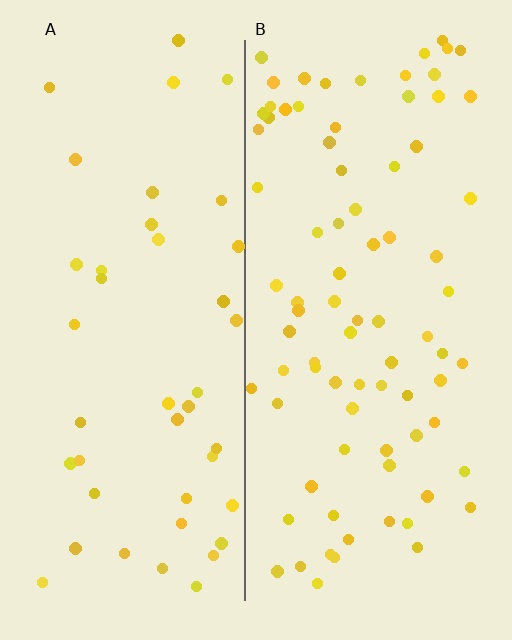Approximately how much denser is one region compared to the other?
Approximately 1.9× — region B over region A.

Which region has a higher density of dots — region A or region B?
B (the right).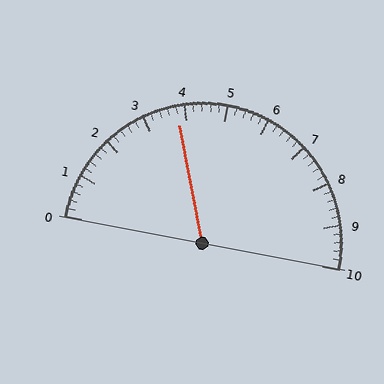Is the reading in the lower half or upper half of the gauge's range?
The reading is in the lower half of the range (0 to 10).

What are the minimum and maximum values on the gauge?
The gauge ranges from 0 to 10.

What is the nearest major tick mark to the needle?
The nearest major tick mark is 4.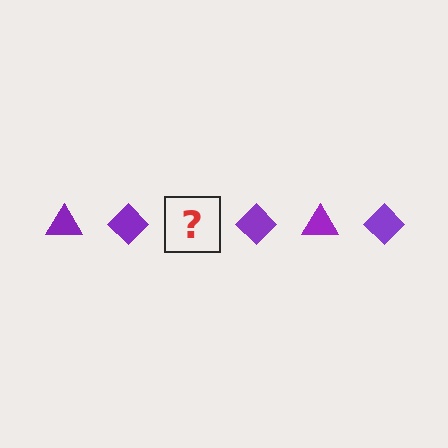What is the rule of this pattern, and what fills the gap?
The rule is that the pattern cycles through triangle, diamond shapes in purple. The gap should be filled with a purple triangle.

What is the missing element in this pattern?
The missing element is a purple triangle.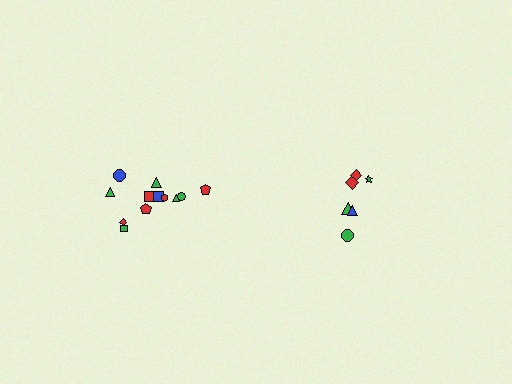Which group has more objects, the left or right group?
The left group.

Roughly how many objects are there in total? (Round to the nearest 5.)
Roughly 20 objects in total.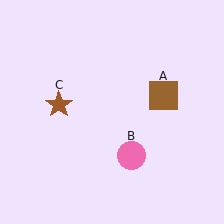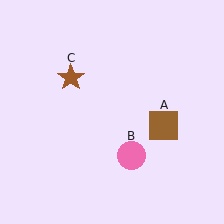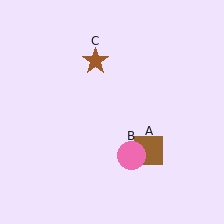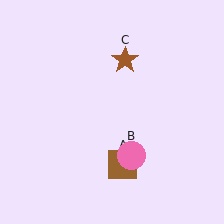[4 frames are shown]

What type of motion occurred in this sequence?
The brown square (object A), brown star (object C) rotated clockwise around the center of the scene.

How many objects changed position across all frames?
2 objects changed position: brown square (object A), brown star (object C).